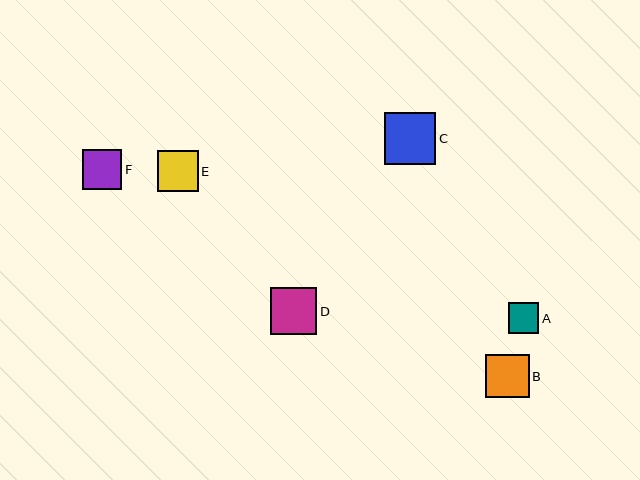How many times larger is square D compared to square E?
Square D is approximately 1.2 times the size of square E.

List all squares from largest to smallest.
From largest to smallest: C, D, B, E, F, A.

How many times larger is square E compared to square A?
Square E is approximately 1.3 times the size of square A.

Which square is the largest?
Square C is the largest with a size of approximately 52 pixels.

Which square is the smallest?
Square A is the smallest with a size of approximately 31 pixels.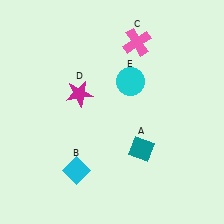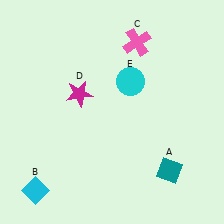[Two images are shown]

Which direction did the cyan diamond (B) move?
The cyan diamond (B) moved left.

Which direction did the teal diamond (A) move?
The teal diamond (A) moved right.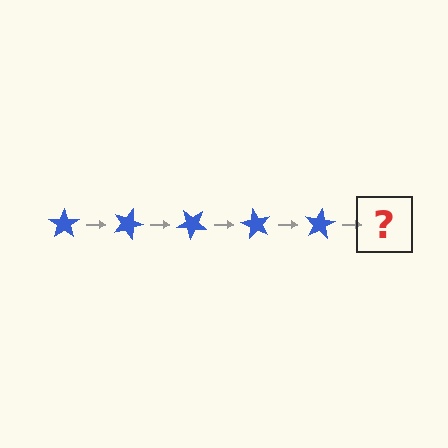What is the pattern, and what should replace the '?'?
The pattern is that the star rotates 20 degrees each step. The '?' should be a blue star rotated 100 degrees.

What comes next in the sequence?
The next element should be a blue star rotated 100 degrees.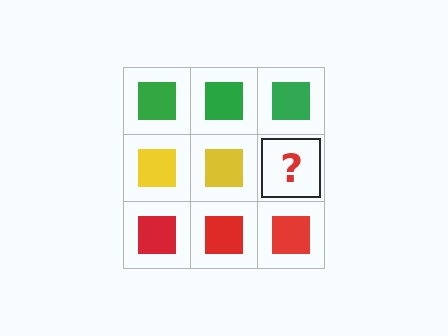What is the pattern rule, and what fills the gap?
The rule is that each row has a consistent color. The gap should be filled with a yellow square.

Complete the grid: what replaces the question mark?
The question mark should be replaced with a yellow square.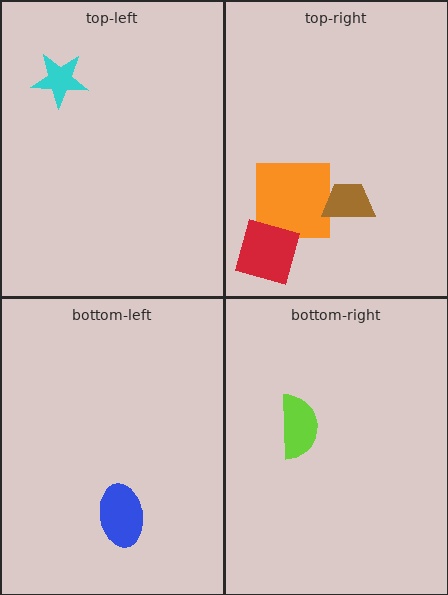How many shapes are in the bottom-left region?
1.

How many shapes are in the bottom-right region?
1.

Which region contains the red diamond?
The top-right region.